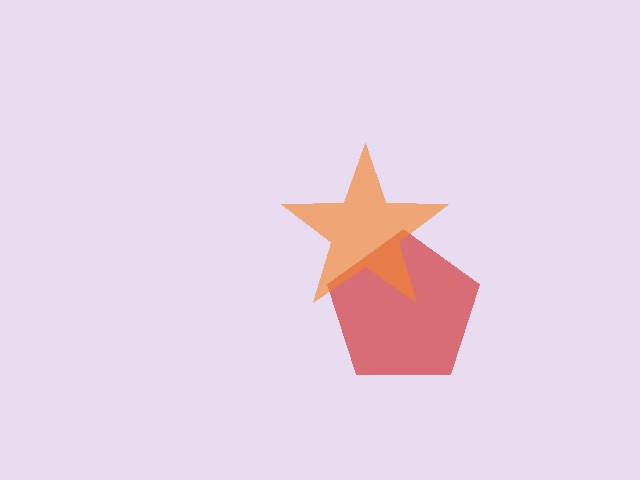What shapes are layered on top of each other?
The layered shapes are: a red pentagon, an orange star.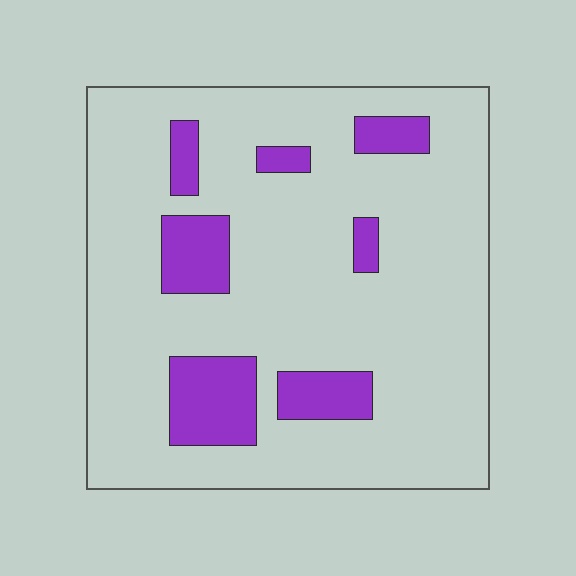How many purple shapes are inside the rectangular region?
7.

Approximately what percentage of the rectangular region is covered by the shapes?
Approximately 15%.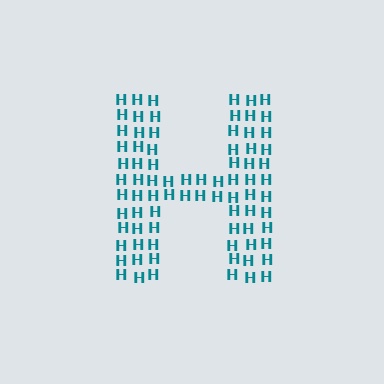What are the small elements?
The small elements are letter H's.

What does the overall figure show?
The overall figure shows the letter H.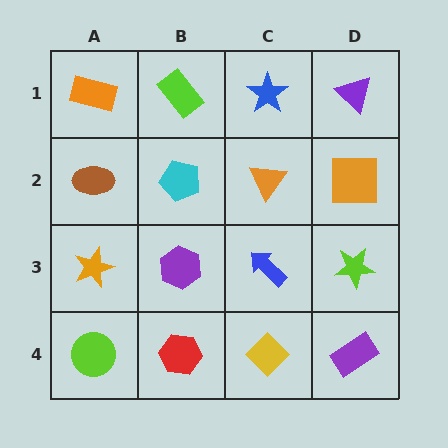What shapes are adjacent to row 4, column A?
An orange star (row 3, column A), a red hexagon (row 4, column B).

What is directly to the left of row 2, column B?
A brown ellipse.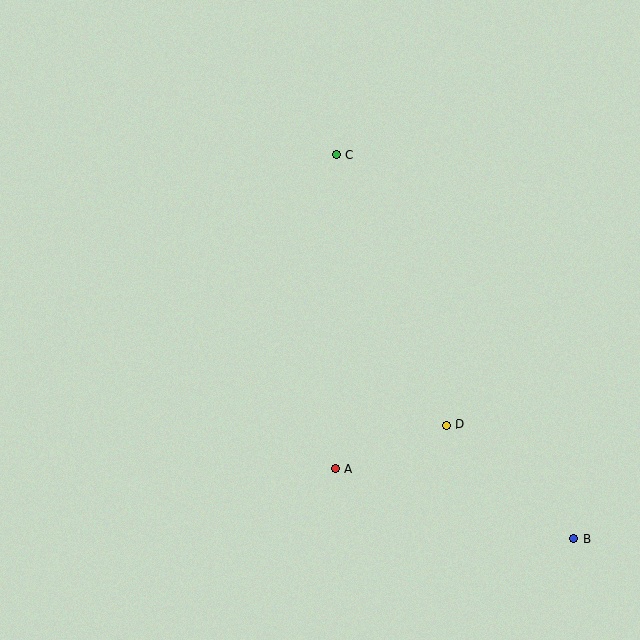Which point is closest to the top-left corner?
Point C is closest to the top-left corner.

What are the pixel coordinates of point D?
Point D is at (447, 425).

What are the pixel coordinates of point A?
Point A is at (335, 469).